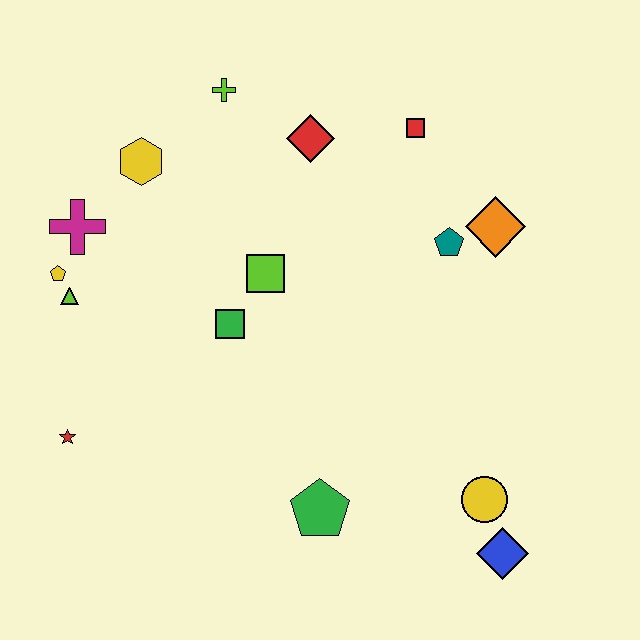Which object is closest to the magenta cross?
The yellow pentagon is closest to the magenta cross.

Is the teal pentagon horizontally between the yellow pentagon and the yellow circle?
Yes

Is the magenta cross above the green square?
Yes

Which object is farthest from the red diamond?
The blue diamond is farthest from the red diamond.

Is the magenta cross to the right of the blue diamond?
No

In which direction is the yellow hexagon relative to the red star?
The yellow hexagon is above the red star.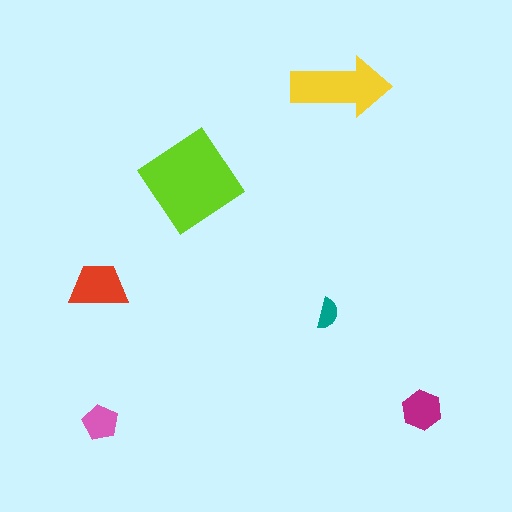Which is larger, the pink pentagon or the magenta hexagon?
The magenta hexagon.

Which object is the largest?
The lime diamond.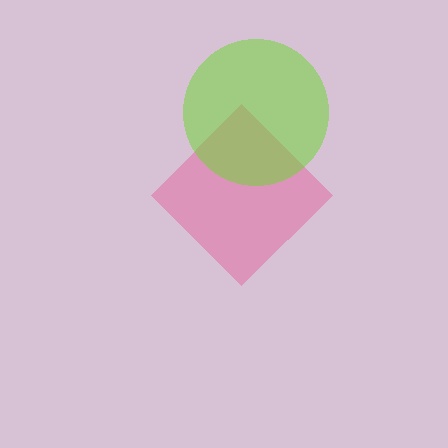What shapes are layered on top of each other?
The layered shapes are: a pink diamond, a lime circle.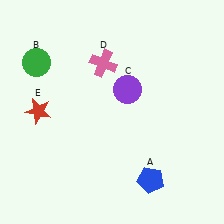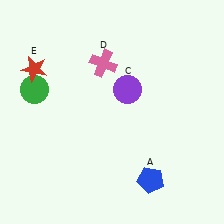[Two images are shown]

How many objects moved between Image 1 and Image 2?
2 objects moved between the two images.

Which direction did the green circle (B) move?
The green circle (B) moved down.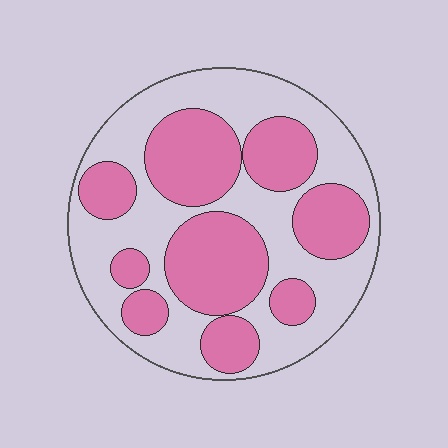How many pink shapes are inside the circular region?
9.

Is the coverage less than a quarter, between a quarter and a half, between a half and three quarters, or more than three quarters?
Between a quarter and a half.